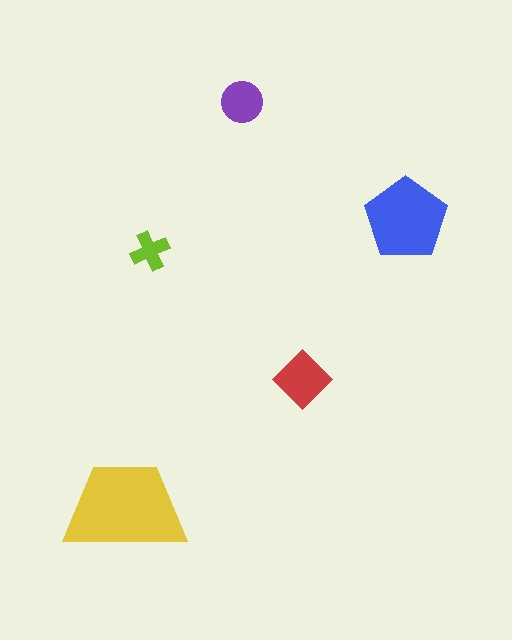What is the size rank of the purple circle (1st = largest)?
4th.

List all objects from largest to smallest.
The yellow trapezoid, the blue pentagon, the red diamond, the purple circle, the lime cross.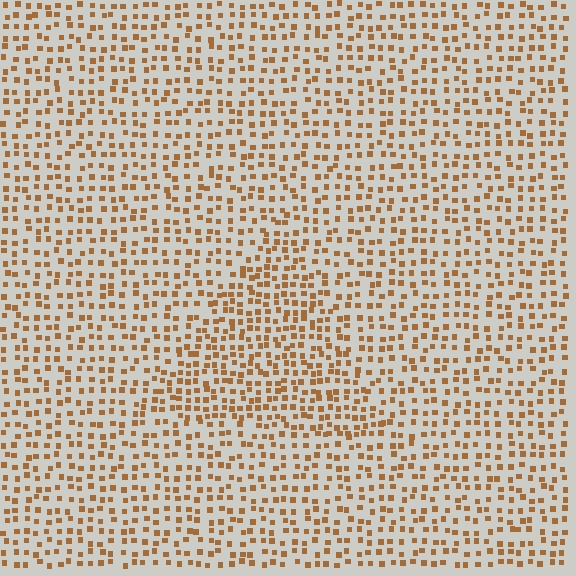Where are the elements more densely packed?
The elements are more densely packed inside the triangle boundary.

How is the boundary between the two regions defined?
The boundary is defined by a change in element density (approximately 1.5x ratio). All elements are the same color, size, and shape.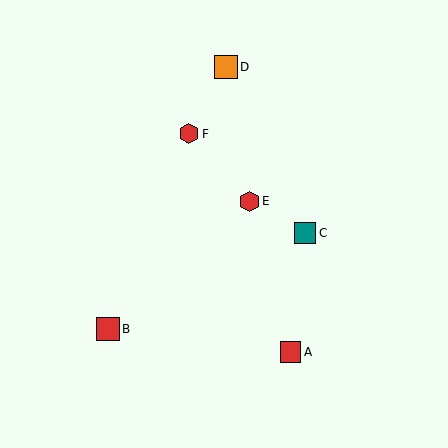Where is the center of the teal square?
The center of the teal square is at (305, 233).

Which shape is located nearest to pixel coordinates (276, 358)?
The red square (labeled A) at (290, 352) is nearest to that location.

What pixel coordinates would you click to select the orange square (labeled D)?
Click at (226, 67) to select the orange square D.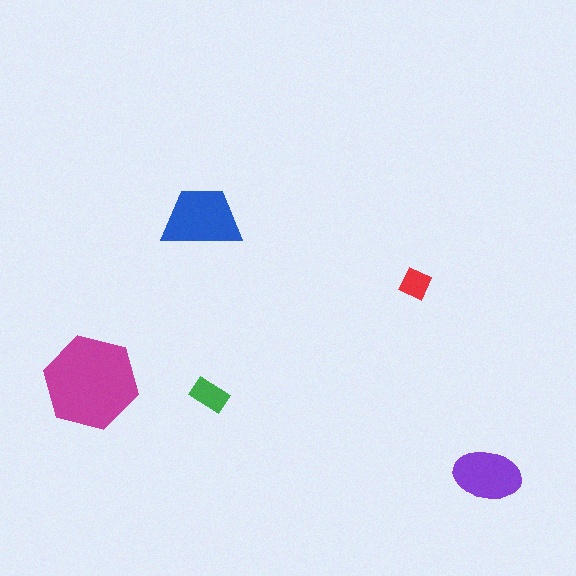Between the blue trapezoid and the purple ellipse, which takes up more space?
The blue trapezoid.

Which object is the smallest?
The red diamond.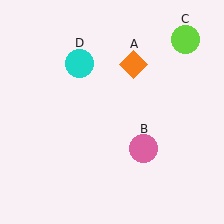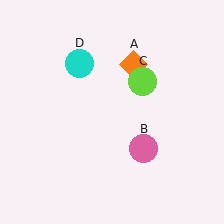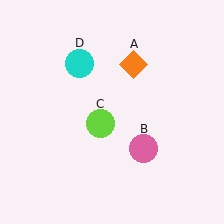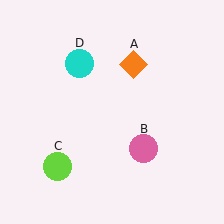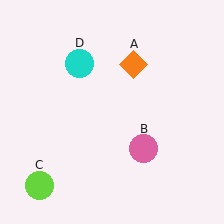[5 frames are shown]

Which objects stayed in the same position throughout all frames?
Orange diamond (object A) and pink circle (object B) and cyan circle (object D) remained stationary.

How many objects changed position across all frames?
1 object changed position: lime circle (object C).